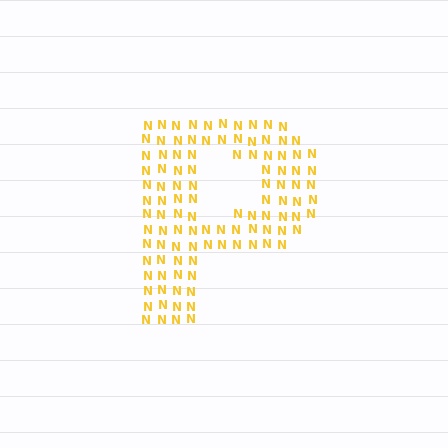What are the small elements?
The small elements are letter N's.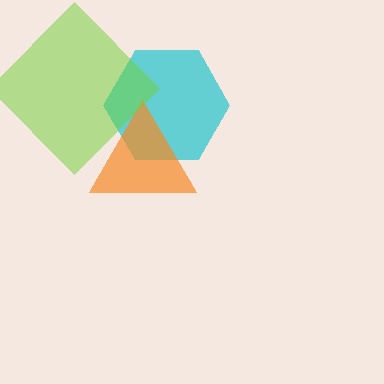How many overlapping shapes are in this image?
There are 3 overlapping shapes in the image.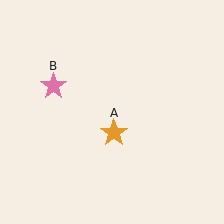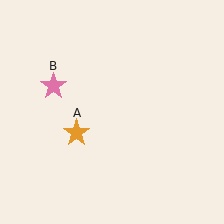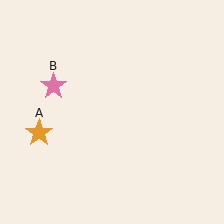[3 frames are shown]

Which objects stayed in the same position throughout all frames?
Pink star (object B) remained stationary.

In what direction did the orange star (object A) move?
The orange star (object A) moved left.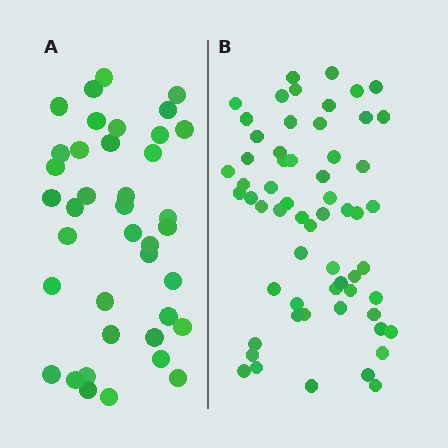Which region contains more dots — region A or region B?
Region B (the right region) has more dots.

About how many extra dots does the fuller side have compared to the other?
Region B has approximately 20 more dots than region A.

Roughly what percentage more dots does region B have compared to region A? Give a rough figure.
About 55% more.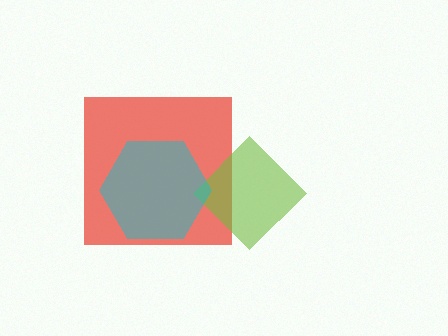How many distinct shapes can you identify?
There are 3 distinct shapes: a red square, a lime diamond, a cyan hexagon.